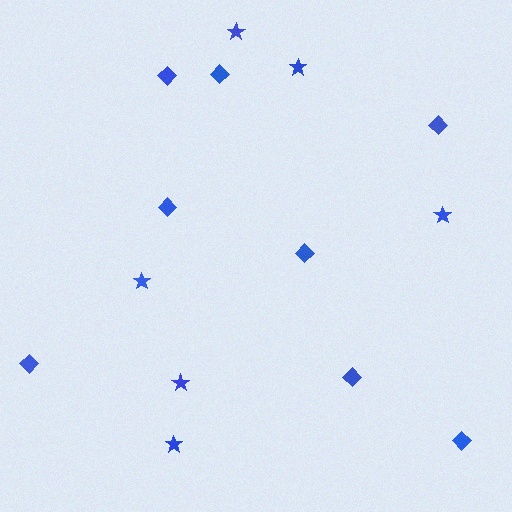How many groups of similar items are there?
There are 2 groups: one group of stars (6) and one group of diamonds (8).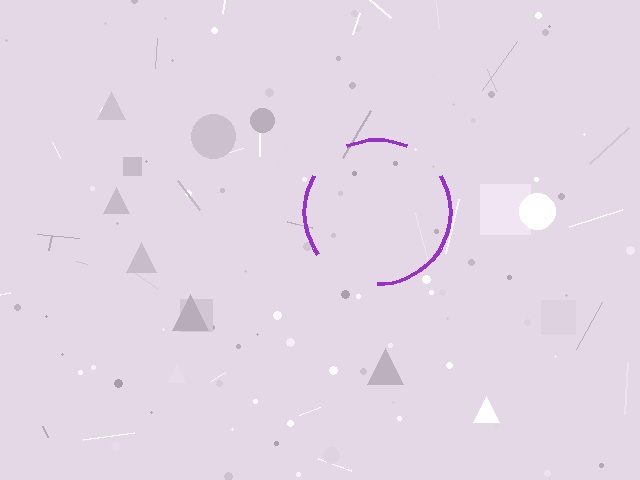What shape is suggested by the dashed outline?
The dashed outline suggests a circle.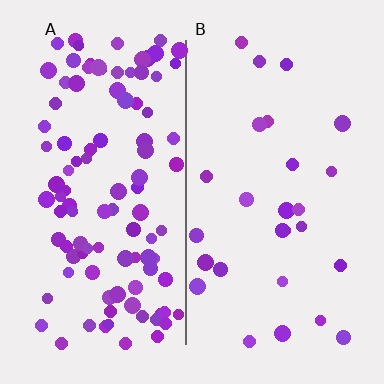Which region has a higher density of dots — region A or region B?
A (the left).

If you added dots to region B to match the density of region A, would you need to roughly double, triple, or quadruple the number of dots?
Approximately quadruple.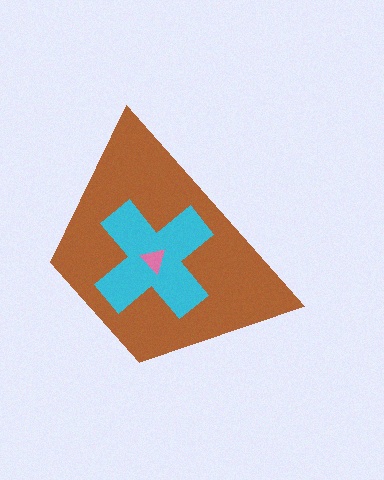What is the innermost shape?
The pink triangle.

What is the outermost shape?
The brown trapezoid.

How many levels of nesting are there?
3.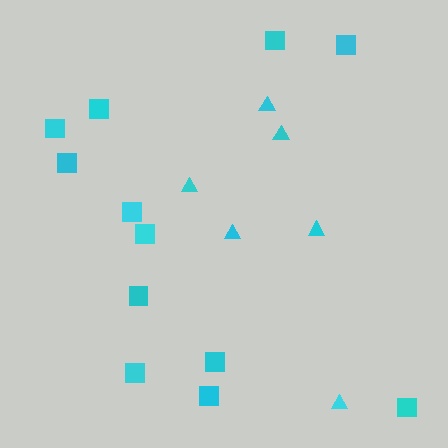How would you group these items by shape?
There are 2 groups: one group of triangles (6) and one group of squares (12).